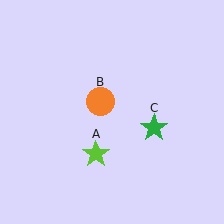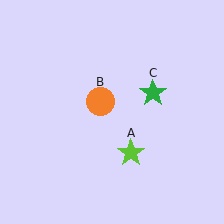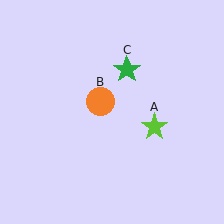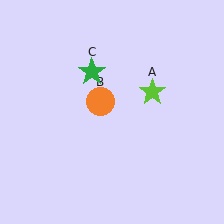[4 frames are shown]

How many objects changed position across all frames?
2 objects changed position: lime star (object A), green star (object C).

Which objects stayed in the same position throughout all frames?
Orange circle (object B) remained stationary.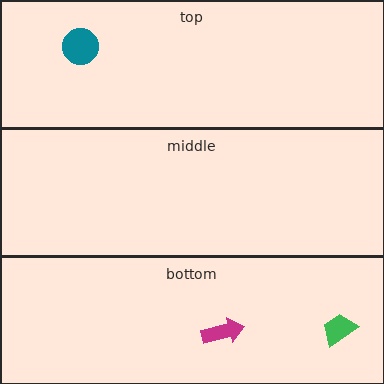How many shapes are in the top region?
1.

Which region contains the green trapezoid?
The bottom region.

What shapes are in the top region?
The teal circle.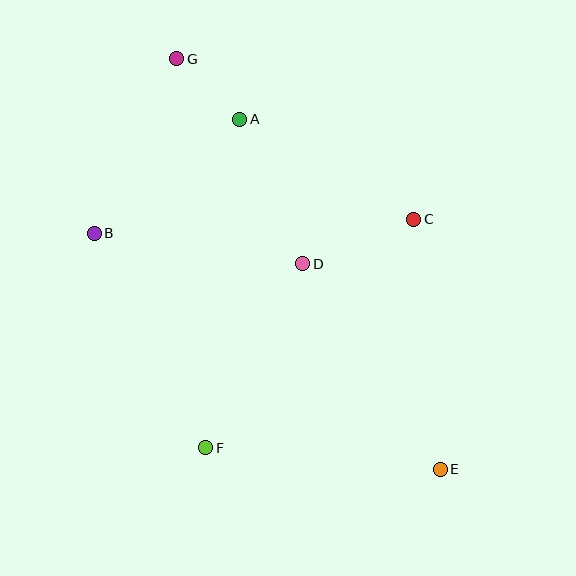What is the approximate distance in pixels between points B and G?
The distance between B and G is approximately 194 pixels.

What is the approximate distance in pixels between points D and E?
The distance between D and E is approximately 247 pixels.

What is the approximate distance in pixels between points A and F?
The distance between A and F is approximately 330 pixels.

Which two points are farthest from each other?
Points E and G are farthest from each other.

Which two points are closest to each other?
Points A and G are closest to each other.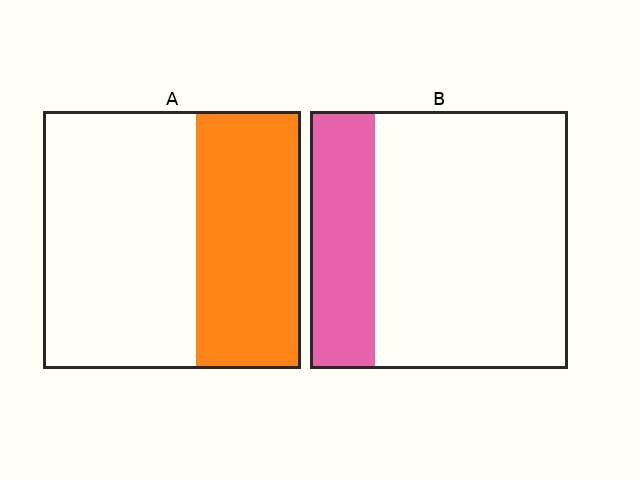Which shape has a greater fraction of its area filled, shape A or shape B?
Shape A.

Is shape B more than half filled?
No.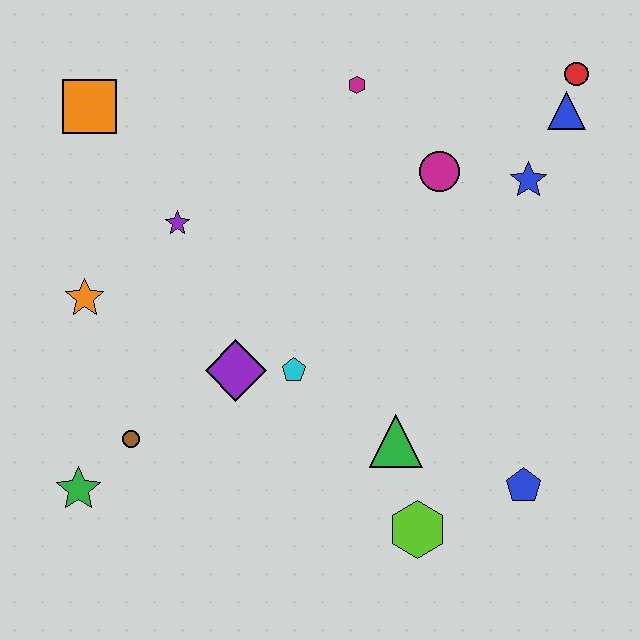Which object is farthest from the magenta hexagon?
The green star is farthest from the magenta hexagon.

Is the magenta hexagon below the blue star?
No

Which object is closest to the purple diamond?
The cyan pentagon is closest to the purple diamond.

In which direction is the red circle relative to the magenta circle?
The red circle is to the right of the magenta circle.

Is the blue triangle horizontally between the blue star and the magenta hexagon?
No